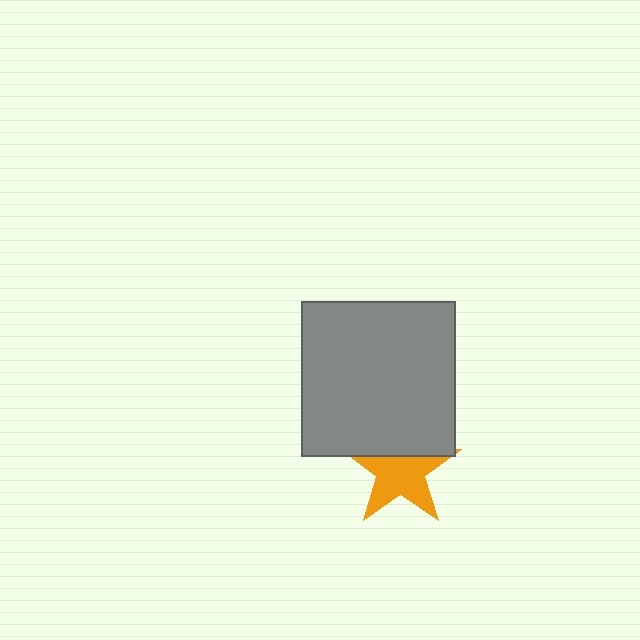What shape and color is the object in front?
The object in front is a gray square.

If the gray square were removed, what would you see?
You would see the complete orange star.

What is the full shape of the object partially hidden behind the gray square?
The partially hidden object is an orange star.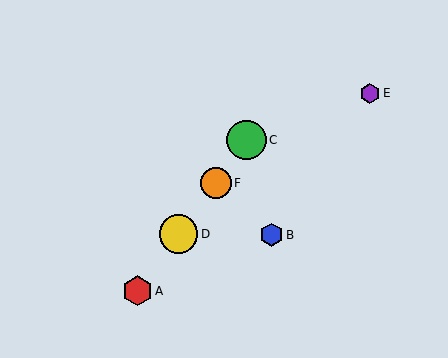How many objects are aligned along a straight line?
4 objects (A, C, D, F) are aligned along a straight line.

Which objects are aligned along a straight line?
Objects A, C, D, F are aligned along a straight line.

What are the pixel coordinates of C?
Object C is at (247, 140).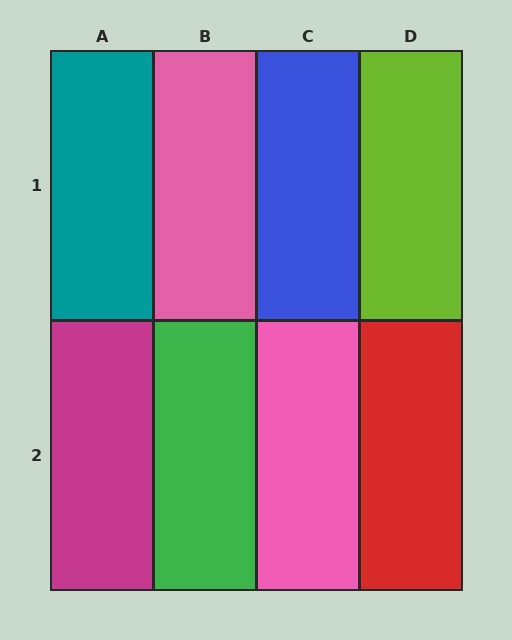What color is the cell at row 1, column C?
Blue.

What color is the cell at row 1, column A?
Teal.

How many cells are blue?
1 cell is blue.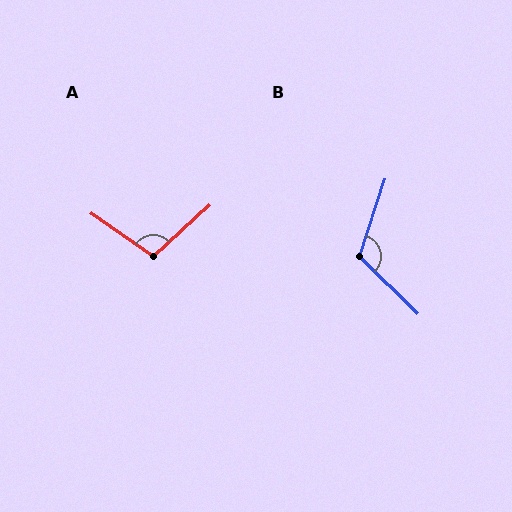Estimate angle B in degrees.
Approximately 116 degrees.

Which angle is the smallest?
A, at approximately 103 degrees.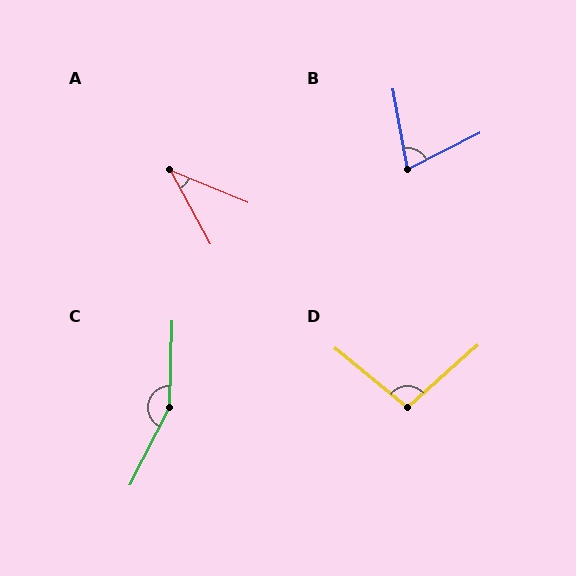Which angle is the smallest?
A, at approximately 38 degrees.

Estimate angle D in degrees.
Approximately 99 degrees.